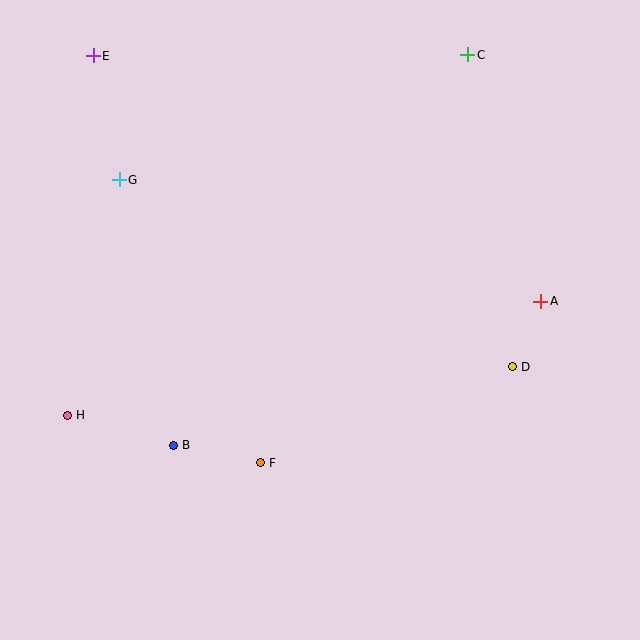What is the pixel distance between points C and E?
The distance between C and E is 375 pixels.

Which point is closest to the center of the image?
Point F at (260, 463) is closest to the center.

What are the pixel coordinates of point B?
Point B is at (173, 445).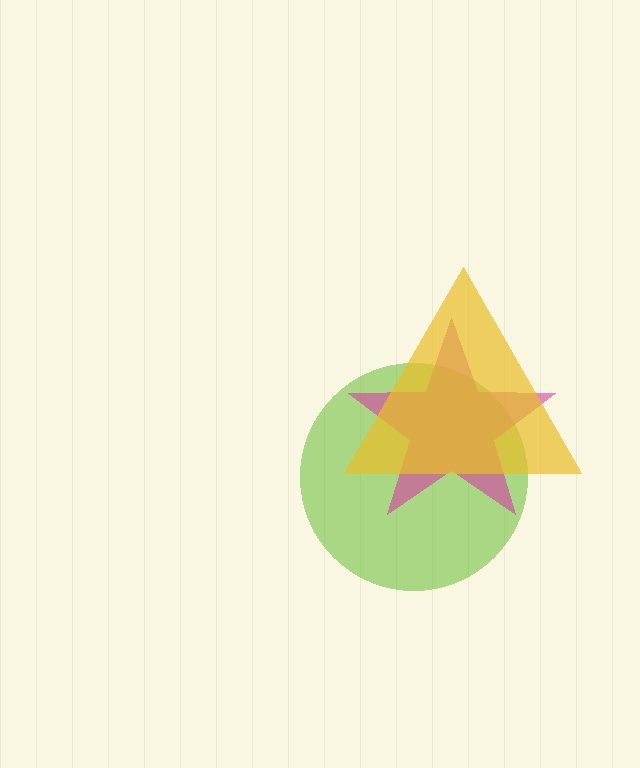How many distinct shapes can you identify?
There are 3 distinct shapes: a lime circle, a magenta star, a yellow triangle.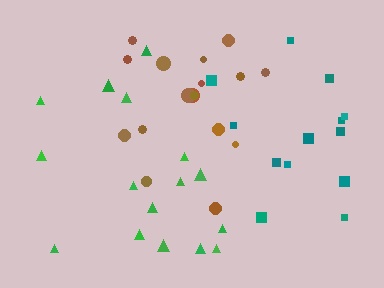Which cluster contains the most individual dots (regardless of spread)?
Brown (17).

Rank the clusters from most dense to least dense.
teal, brown, green.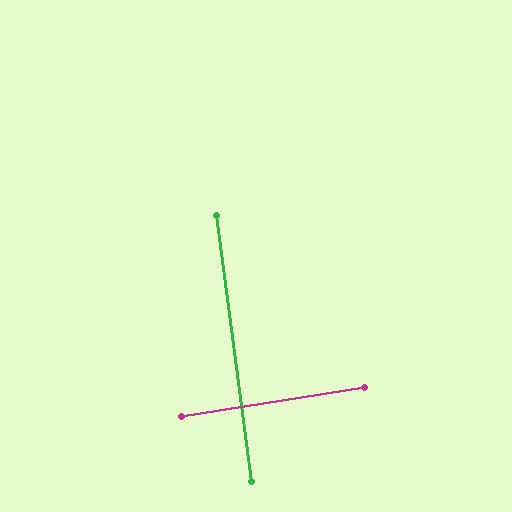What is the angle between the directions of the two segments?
Approximately 89 degrees.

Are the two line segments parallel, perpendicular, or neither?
Perpendicular — they meet at approximately 89°.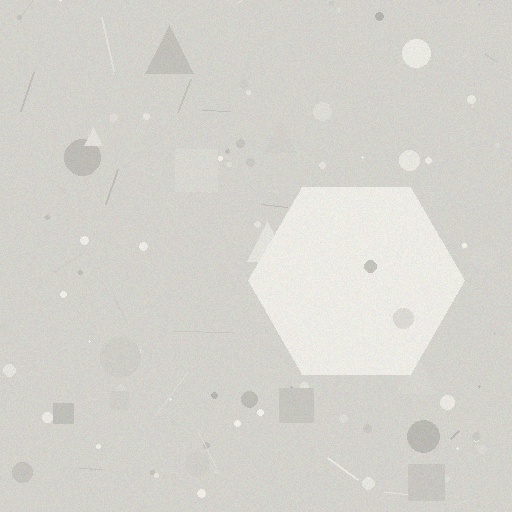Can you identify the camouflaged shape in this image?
The camouflaged shape is a hexagon.